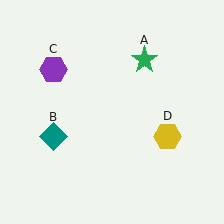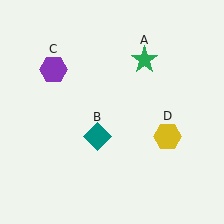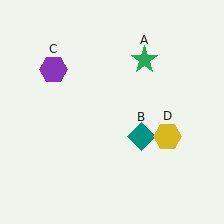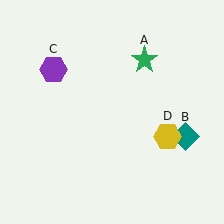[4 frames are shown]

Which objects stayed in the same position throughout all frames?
Green star (object A) and purple hexagon (object C) and yellow hexagon (object D) remained stationary.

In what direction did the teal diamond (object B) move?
The teal diamond (object B) moved right.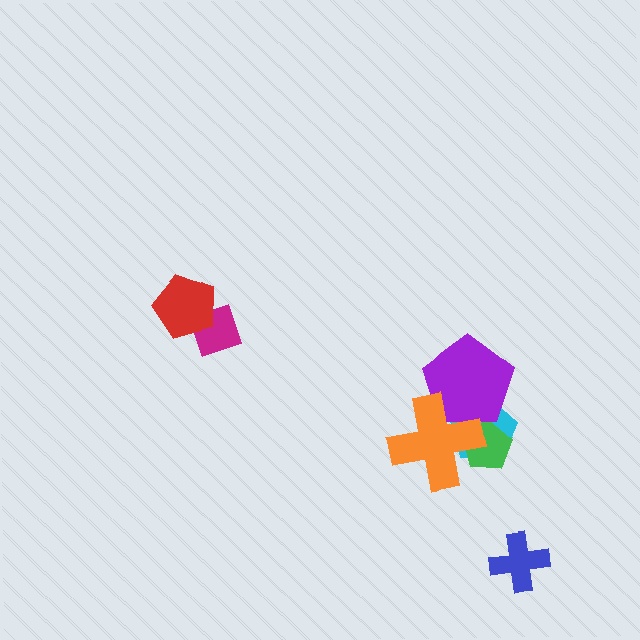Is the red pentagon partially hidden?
No, no other shape covers it.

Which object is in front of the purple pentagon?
The orange cross is in front of the purple pentagon.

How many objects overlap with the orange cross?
3 objects overlap with the orange cross.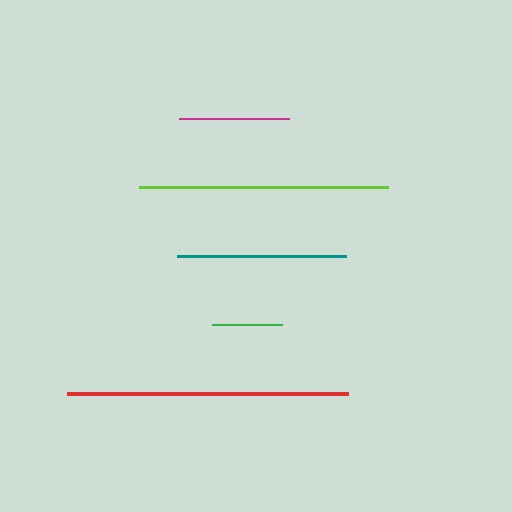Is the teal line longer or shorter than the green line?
The teal line is longer than the green line.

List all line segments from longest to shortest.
From longest to shortest: red, lime, teal, magenta, green.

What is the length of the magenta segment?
The magenta segment is approximately 111 pixels long.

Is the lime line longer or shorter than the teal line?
The lime line is longer than the teal line.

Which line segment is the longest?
The red line is the longest at approximately 280 pixels.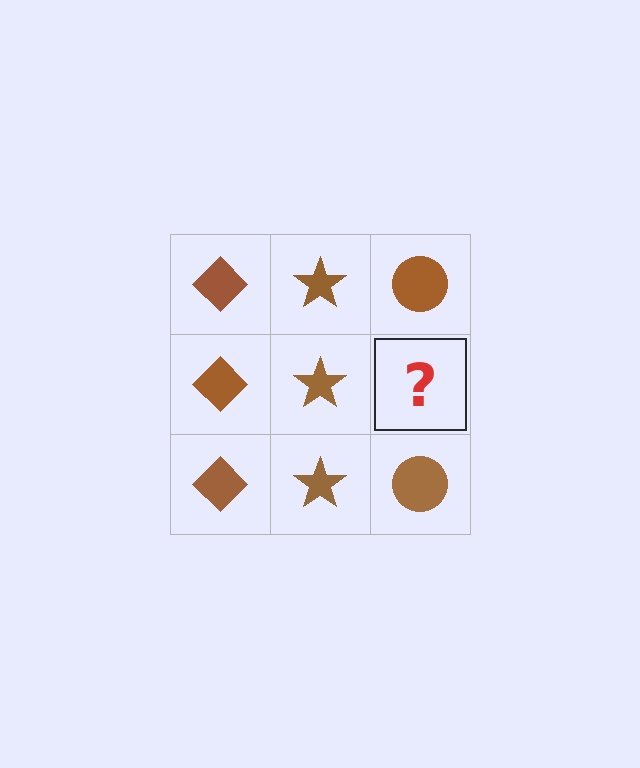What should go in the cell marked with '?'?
The missing cell should contain a brown circle.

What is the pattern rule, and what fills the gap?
The rule is that each column has a consistent shape. The gap should be filled with a brown circle.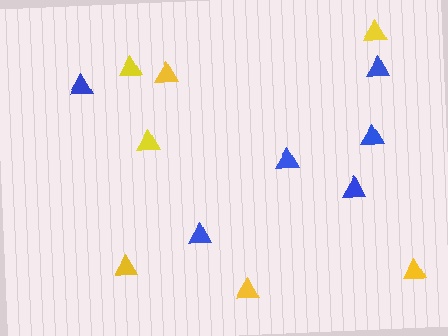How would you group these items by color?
There are 2 groups: one group of yellow triangles (7) and one group of blue triangles (6).